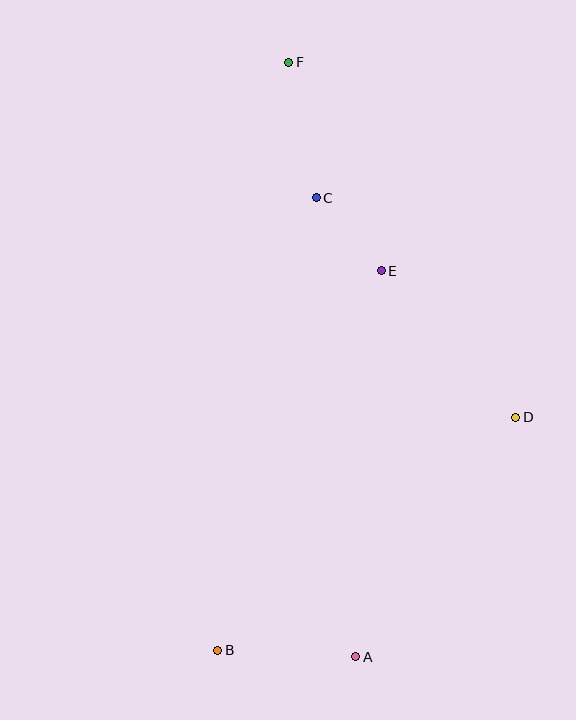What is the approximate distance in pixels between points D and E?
The distance between D and E is approximately 199 pixels.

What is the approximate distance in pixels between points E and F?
The distance between E and F is approximately 228 pixels.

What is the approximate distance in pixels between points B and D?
The distance between B and D is approximately 378 pixels.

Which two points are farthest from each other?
Points A and F are farthest from each other.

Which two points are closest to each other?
Points C and E are closest to each other.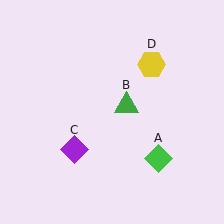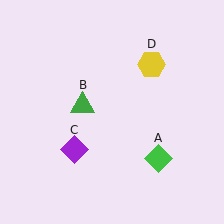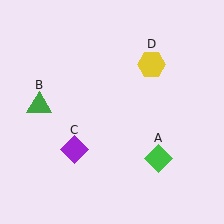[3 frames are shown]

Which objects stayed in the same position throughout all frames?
Green diamond (object A) and purple diamond (object C) and yellow hexagon (object D) remained stationary.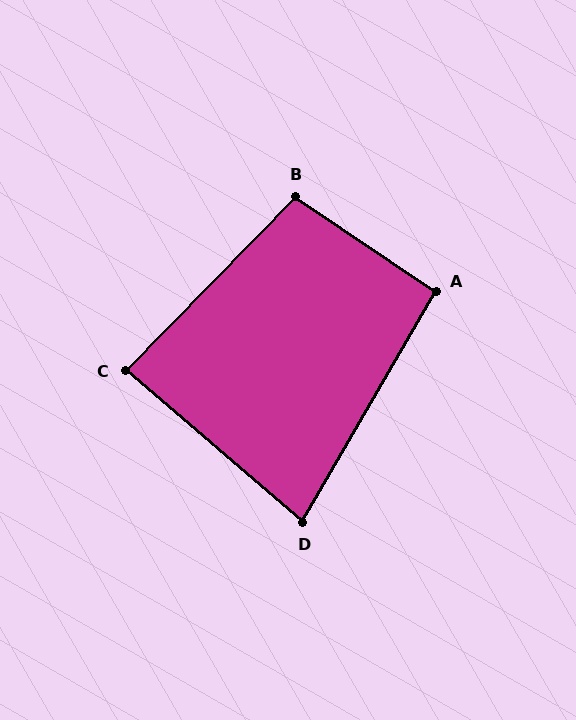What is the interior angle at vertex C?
Approximately 86 degrees (approximately right).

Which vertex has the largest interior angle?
B, at approximately 101 degrees.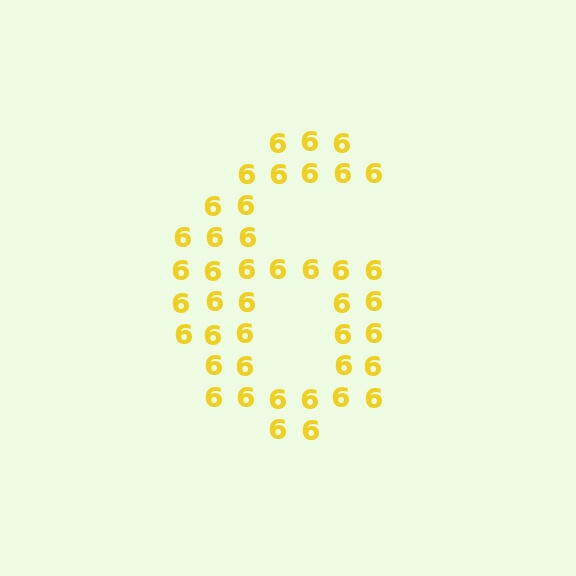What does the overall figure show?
The overall figure shows the digit 6.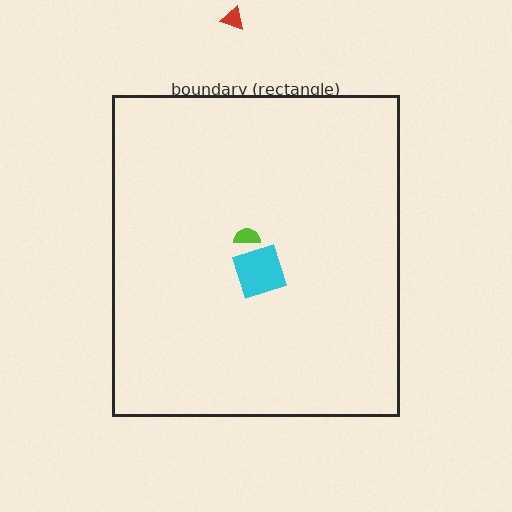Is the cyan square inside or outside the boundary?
Inside.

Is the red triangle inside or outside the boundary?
Outside.